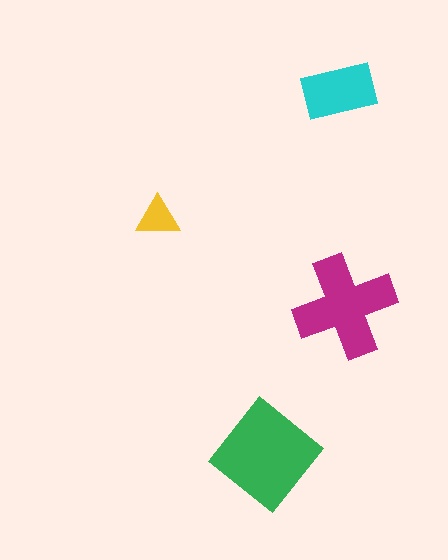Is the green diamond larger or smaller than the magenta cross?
Larger.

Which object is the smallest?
The yellow triangle.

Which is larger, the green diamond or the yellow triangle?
The green diamond.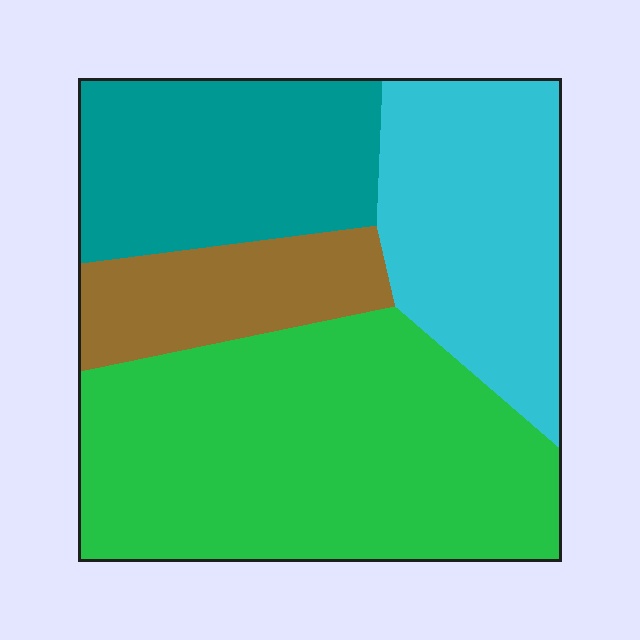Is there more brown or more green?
Green.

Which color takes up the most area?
Green, at roughly 45%.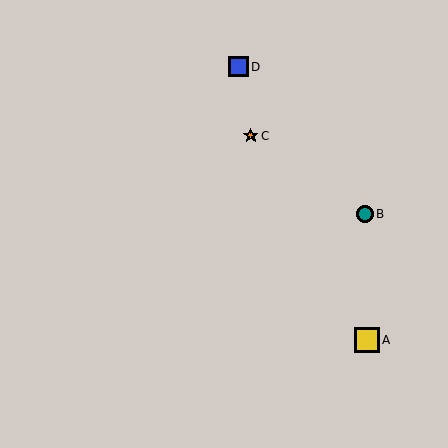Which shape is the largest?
The yellow square (labeled A) is the largest.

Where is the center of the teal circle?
The center of the teal circle is at (365, 214).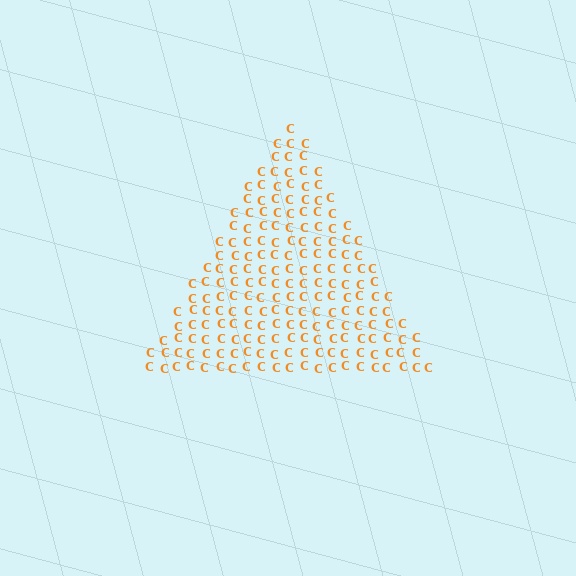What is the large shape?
The large shape is a triangle.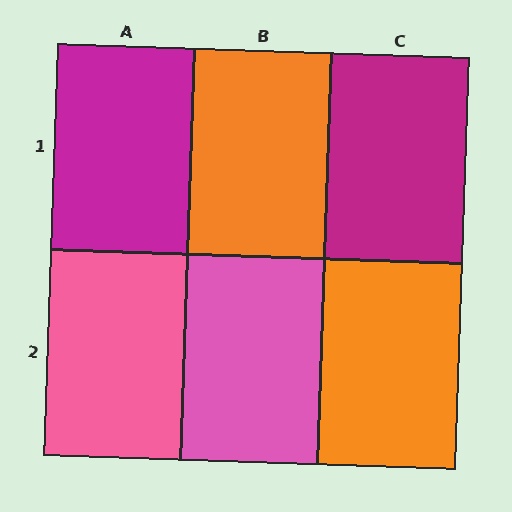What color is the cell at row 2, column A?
Pink.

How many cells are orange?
2 cells are orange.